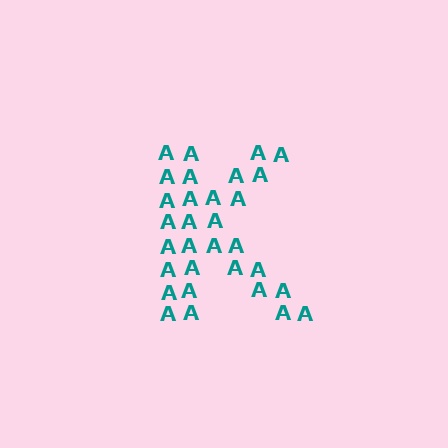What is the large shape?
The large shape is the letter K.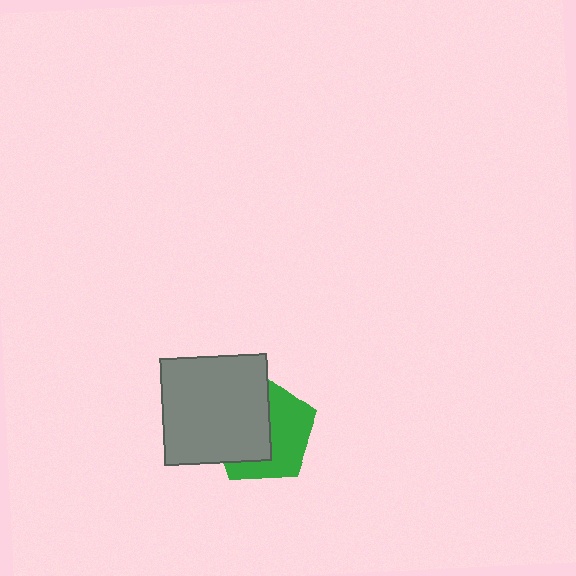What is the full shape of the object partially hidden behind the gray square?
The partially hidden object is a green pentagon.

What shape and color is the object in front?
The object in front is a gray square.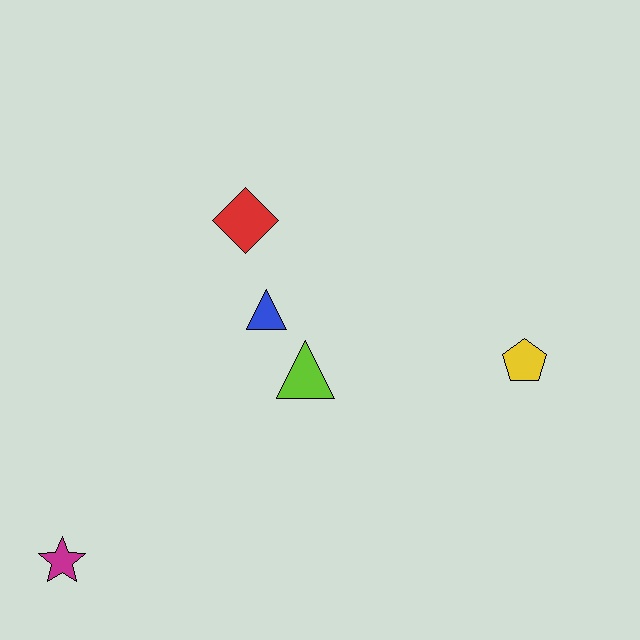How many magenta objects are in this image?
There is 1 magenta object.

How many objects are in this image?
There are 5 objects.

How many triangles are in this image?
There are 2 triangles.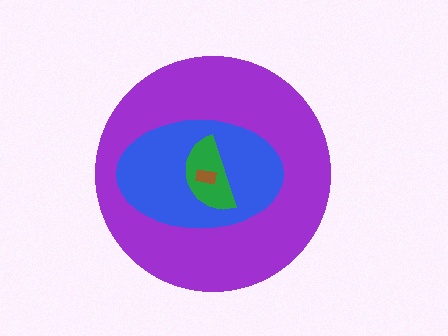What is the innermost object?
The brown rectangle.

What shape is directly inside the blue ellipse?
The green semicircle.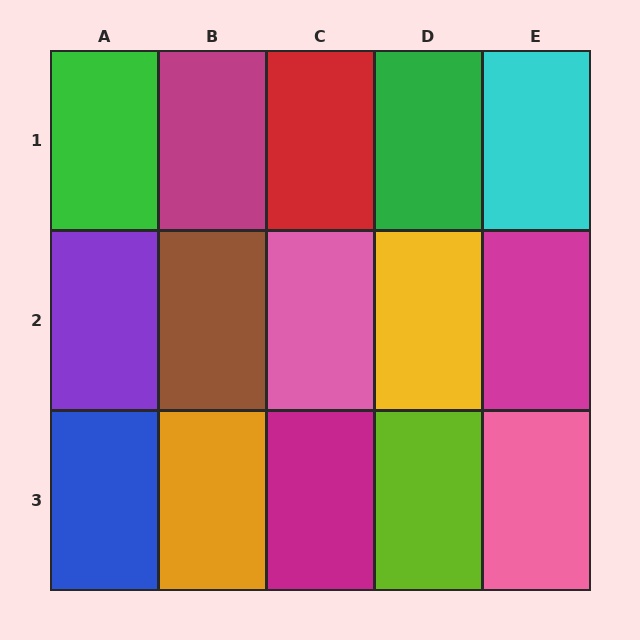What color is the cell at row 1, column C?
Red.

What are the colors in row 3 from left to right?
Blue, orange, magenta, lime, pink.